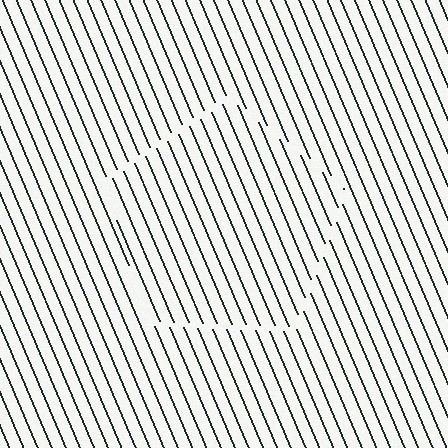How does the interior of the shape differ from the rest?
The interior of the shape contains the same grating, shifted by half a period — the contour is defined by the phase discontinuity where line-ends from the inner and outer gratings abut.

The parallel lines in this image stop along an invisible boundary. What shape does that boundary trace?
An illusory pentagon. The interior of the shape contains the same grating, shifted by half a period — the contour is defined by the phase discontinuity where line-ends from the inner and outer gratings abut.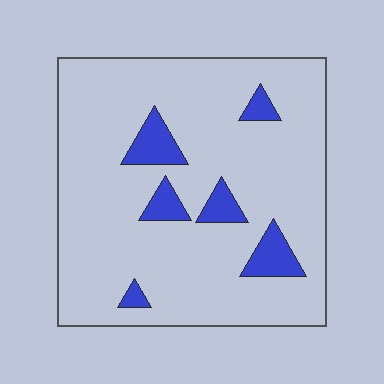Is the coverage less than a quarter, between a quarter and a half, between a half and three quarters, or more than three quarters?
Less than a quarter.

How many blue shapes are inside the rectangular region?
6.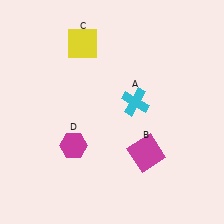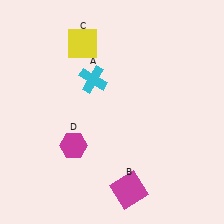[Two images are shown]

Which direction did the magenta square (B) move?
The magenta square (B) moved down.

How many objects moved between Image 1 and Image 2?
2 objects moved between the two images.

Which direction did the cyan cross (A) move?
The cyan cross (A) moved left.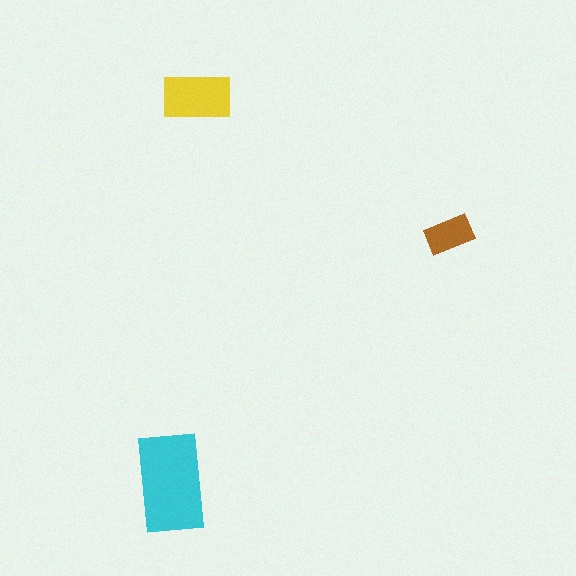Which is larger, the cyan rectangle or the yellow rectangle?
The cyan one.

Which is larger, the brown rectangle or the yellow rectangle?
The yellow one.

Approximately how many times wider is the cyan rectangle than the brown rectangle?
About 2 times wider.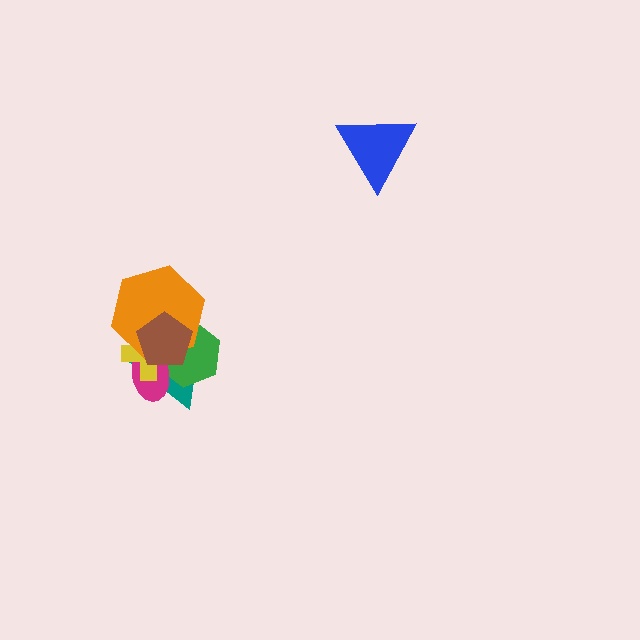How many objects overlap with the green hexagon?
5 objects overlap with the green hexagon.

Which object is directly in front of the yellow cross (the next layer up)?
The orange hexagon is directly in front of the yellow cross.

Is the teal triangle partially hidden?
Yes, it is partially covered by another shape.